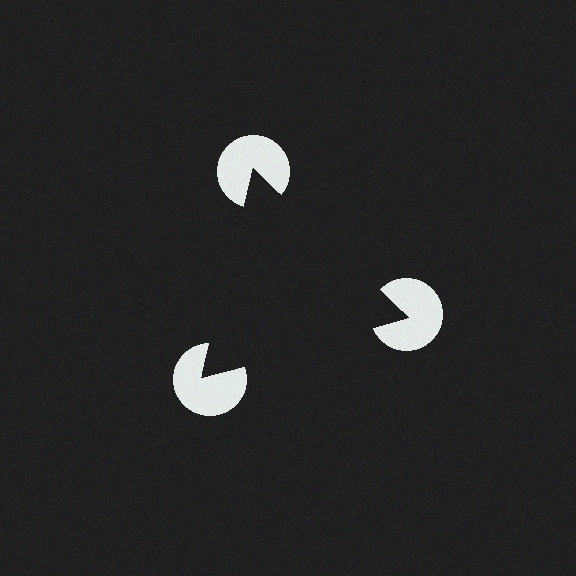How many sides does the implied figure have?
3 sides.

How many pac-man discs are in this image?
There are 3 — one at each vertex of the illusory triangle.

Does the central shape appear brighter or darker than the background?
It typically appears slightly darker than the background, even though no actual brightness change is drawn.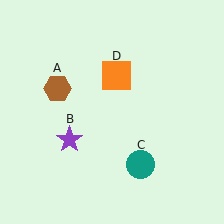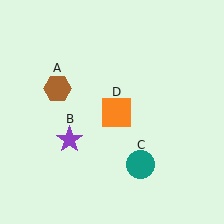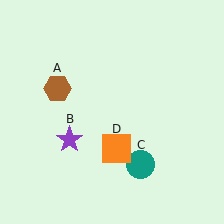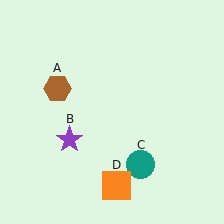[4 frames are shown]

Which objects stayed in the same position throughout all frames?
Brown hexagon (object A) and purple star (object B) and teal circle (object C) remained stationary.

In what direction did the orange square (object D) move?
The orange square (object D) moved down.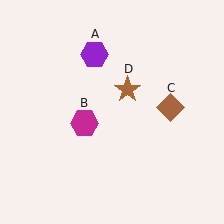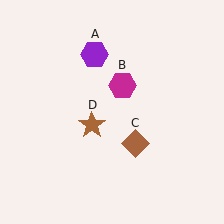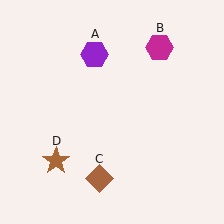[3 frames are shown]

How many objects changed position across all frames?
3 objects changed position: magenta hexagon (object B), brown diamond (object C), brown star (object D).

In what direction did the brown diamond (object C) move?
The brown diamond (object C) moved down and to the left.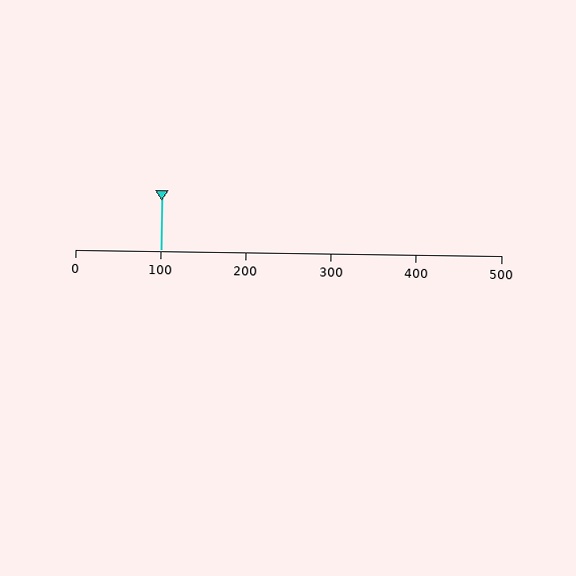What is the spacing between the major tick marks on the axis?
The major ticks are spaced 100 apart.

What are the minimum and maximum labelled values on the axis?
The axis runs from 0 to 500.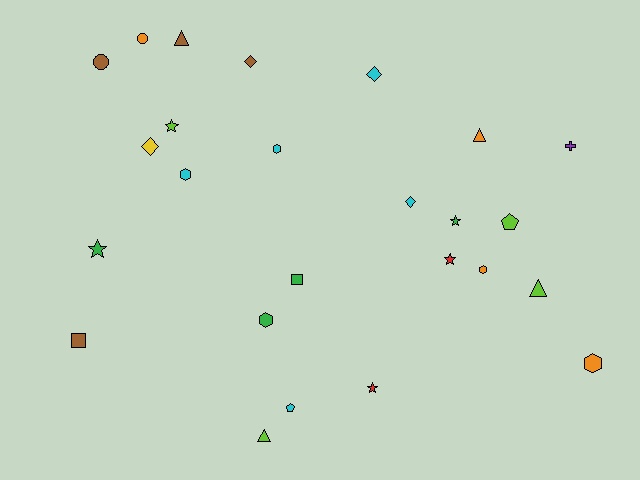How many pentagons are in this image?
There are 2 pentagons.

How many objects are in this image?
There are 25 objects.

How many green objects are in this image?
There are 4 green objects.